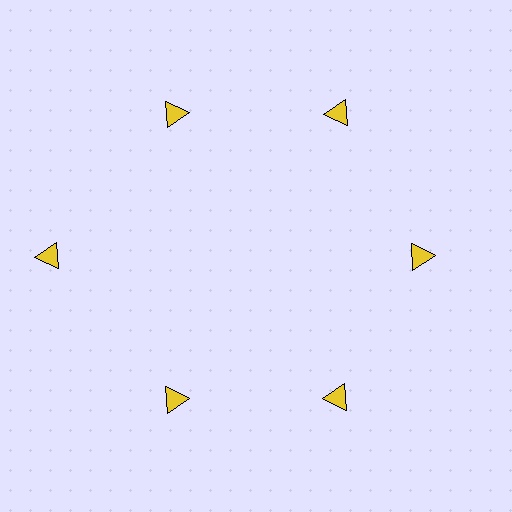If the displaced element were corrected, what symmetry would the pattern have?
It would have 6-fold rotational symmetry — the pattern would map onto itself every 60 degrees.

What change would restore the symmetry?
The symmetry would be restored by moving it inward, back onto the ring so that all 6 triangles sit at equal angles and equal distance from the center.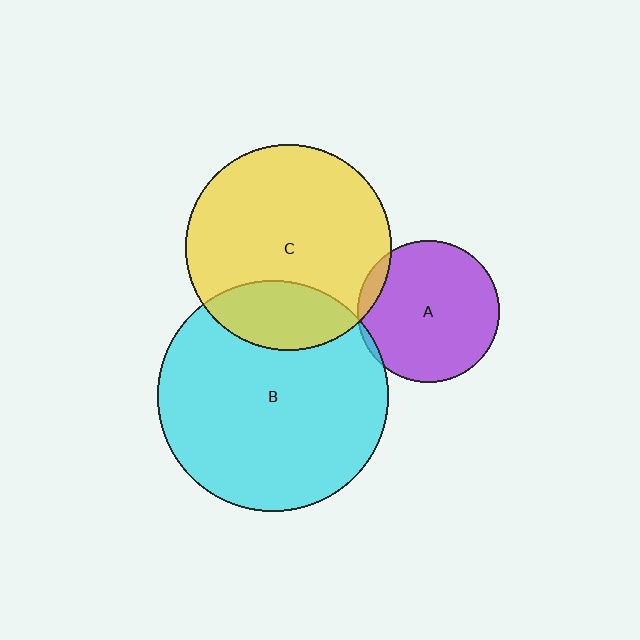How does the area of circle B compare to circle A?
Approximately 2.7 times.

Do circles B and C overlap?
Yes.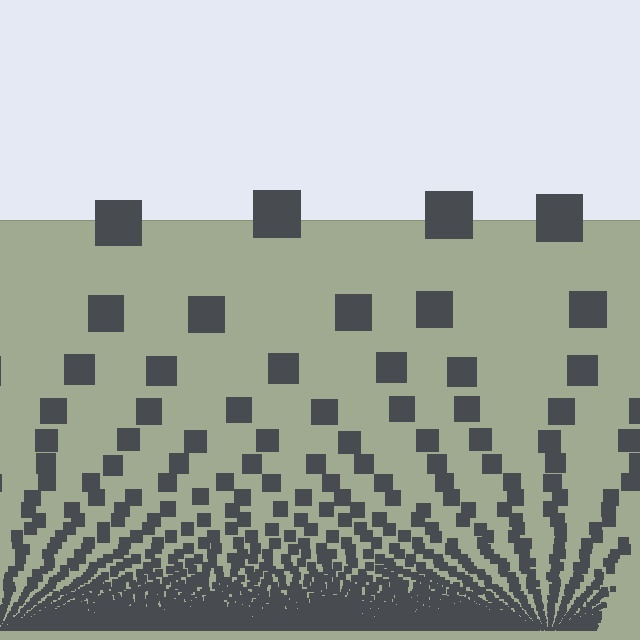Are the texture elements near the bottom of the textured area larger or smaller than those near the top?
Smaller. The gradient is inverted — elements near the bottom are smaller and denser.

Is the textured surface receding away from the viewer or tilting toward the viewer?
The surface appears to tilt toward the viewer. Texture elements get larger and sparser toward the top.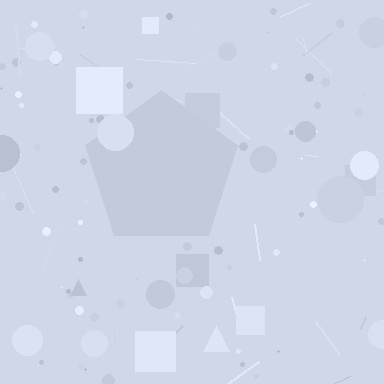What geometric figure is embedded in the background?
A pentagon is embedded in the background.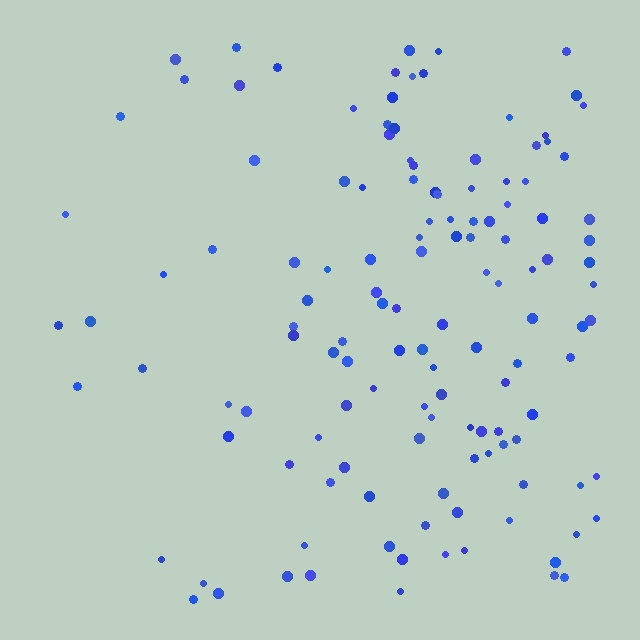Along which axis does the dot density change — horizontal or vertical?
Horizontal.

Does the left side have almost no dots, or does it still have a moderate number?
Still a moderate number, just noticeably fewer than the right.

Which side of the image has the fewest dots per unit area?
The left.